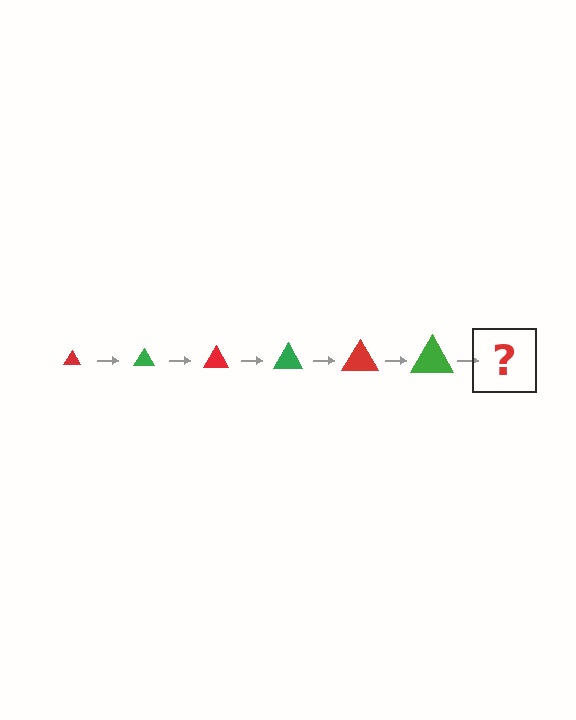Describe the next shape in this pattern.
It should be a red triangle, larger than the previous one.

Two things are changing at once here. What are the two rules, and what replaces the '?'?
The two rules are that the triangle grows larger each step and the color cycles through red and green. The '?' should be a red triangle, larger than the previous one.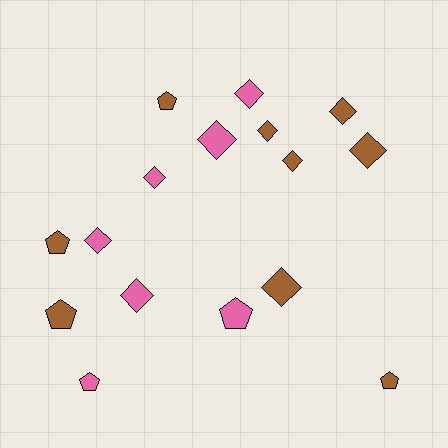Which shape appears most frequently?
Diamond, with 10 objects.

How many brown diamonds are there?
There are 5 brown diamonds.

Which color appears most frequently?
Brown, with 9 objects.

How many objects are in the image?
There are 16 objects.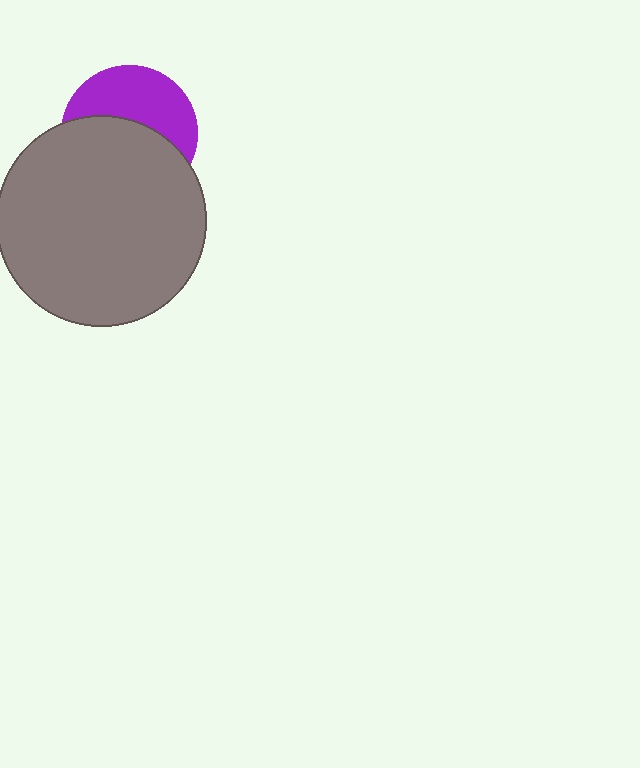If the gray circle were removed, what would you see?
You would see the complete purple circle.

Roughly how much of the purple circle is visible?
A small part of it is visible (roughly 44%).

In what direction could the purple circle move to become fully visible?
The purple circle could move up. That would shift it out from behind the gray circle entirely.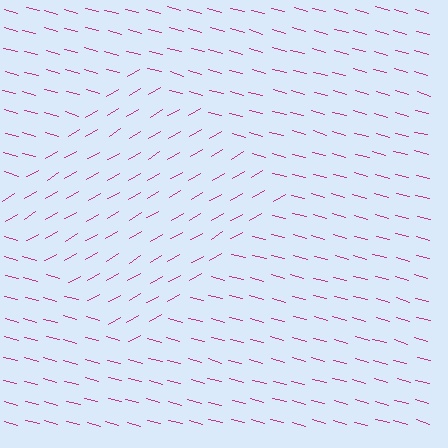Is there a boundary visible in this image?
Yes, there is a texture boundary formed by a change in line orientation.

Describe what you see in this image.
The image is filled with small magenta line segments. A diamond region in the image has lines oriented differently from the surrounding lines, creating a visible texture boundary.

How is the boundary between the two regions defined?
The boundary is defined purely by a change in line orientation (approximately 45 degrees difference). All lines are the same color and thickness.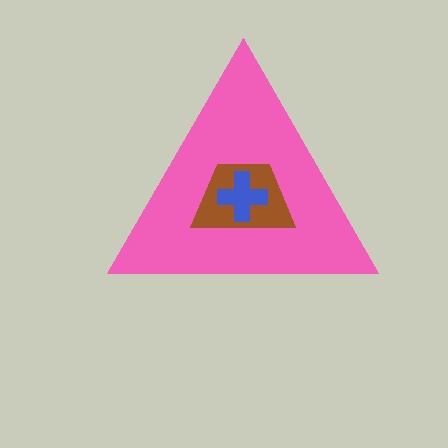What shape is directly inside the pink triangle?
The brown trapezoid.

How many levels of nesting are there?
3.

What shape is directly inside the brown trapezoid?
The blue cross.